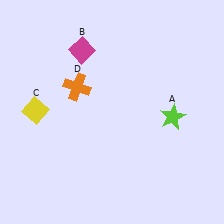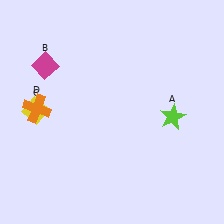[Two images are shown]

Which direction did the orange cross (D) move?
The orange cross (D) moved left.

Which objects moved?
The objects that moved are: the magenta diamond (B), the orange cross (D).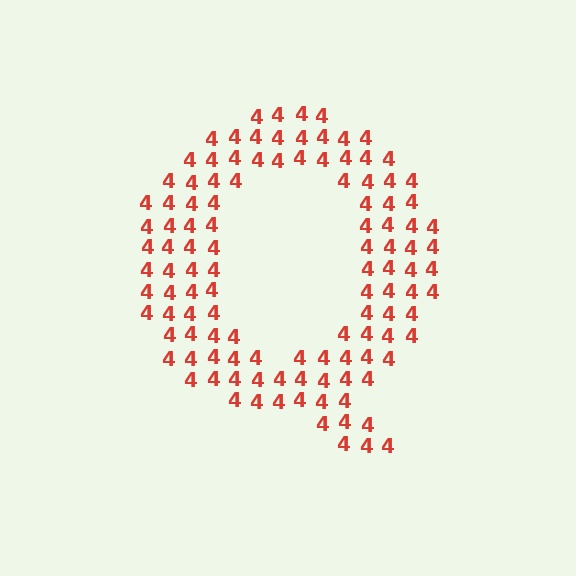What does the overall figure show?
The overall figure shows the letter Q.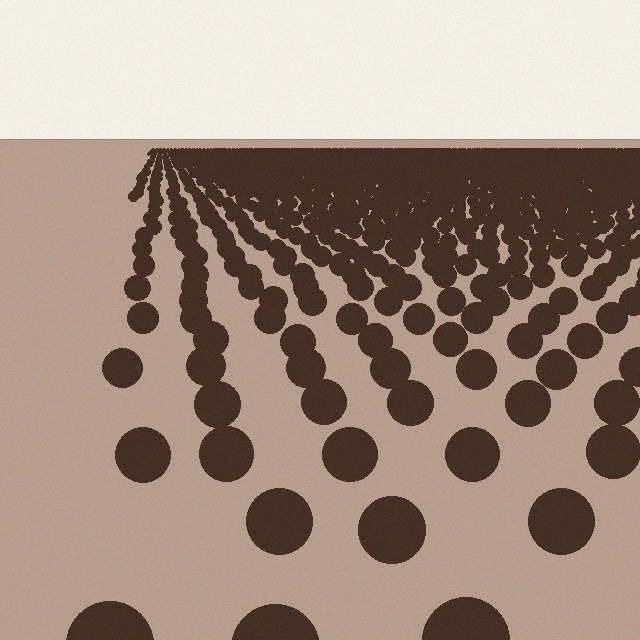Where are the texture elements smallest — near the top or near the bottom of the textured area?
Near the top.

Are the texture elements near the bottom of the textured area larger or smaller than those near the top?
Larger. Near the bottom, elements are closer to the viewer and appear at a bigger on-screen size.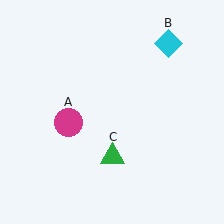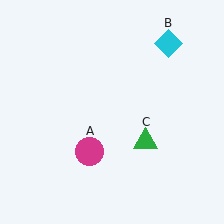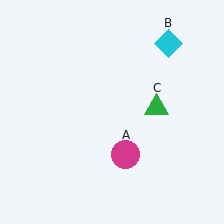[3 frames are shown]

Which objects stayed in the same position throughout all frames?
Cyan diamond (object B) remained stationary.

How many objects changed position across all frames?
2 objects changed position: magenta circle (object A), green triangle (object C).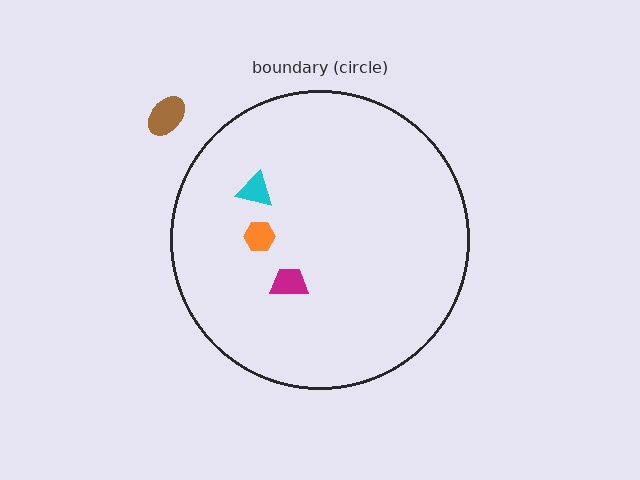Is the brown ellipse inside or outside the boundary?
Outside.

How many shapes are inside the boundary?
3 inside, 1 outside.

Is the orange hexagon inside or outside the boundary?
Inside.